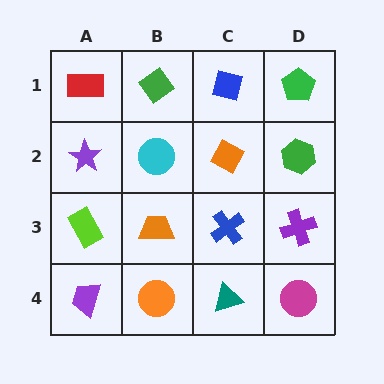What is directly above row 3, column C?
An orange diamond.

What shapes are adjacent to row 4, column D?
A purple cross (row 3, column D), a teal triangle (row 4, column C).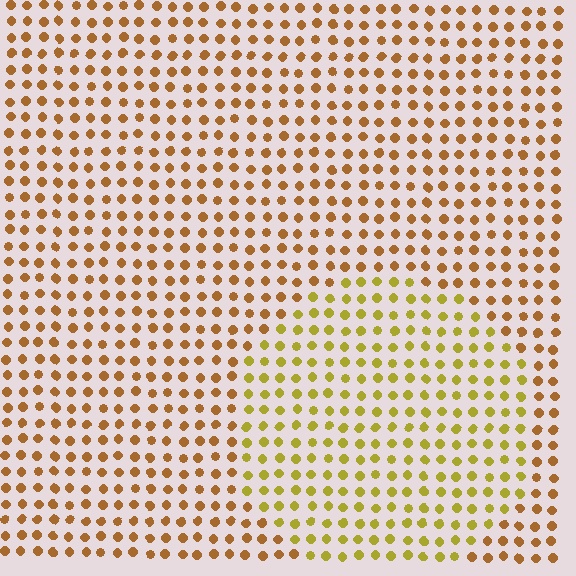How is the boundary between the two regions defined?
The boundary is defined purely by a slight shift in hue (about 30 degrees). Spacing, size, and orientation are identical on both sides.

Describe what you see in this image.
The image is filled with small brown elements in a uniform arrangement. A circle-shaped region is visible where the elements are tinted to a slightly different hue, forming a subtle color boundary.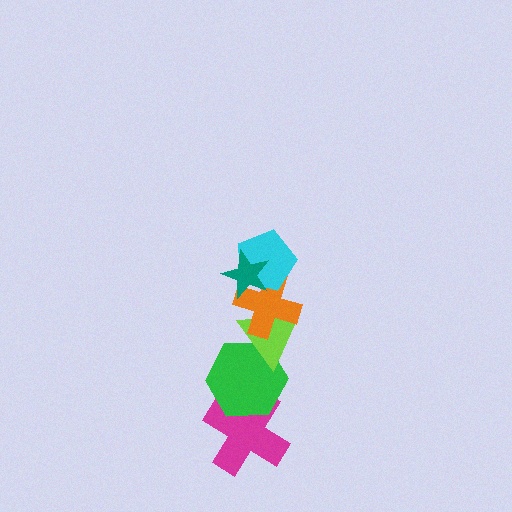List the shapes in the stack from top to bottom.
From top to bottom: the teal star, the cyan pentagon, the orange cross, the lime triangle, the green hexagon, the magenta cross.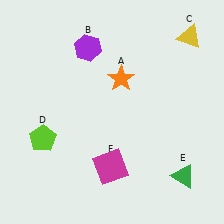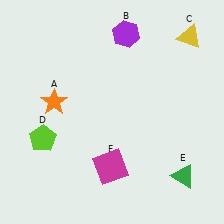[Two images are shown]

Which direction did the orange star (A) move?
The orange star (A) moved left.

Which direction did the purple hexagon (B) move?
The purple hexagon (B) moved right.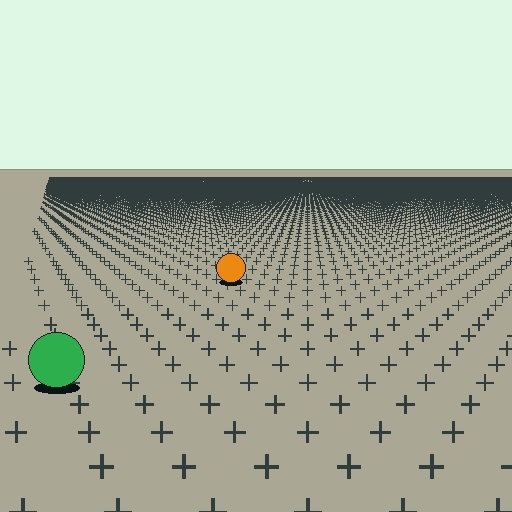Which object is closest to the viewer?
The green circle is closest. The texture marks near it are larger and more spread out.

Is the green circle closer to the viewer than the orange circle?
Yes. The green circle is closer — you can tell from the texture gradient: the ground texture is coarser near it.